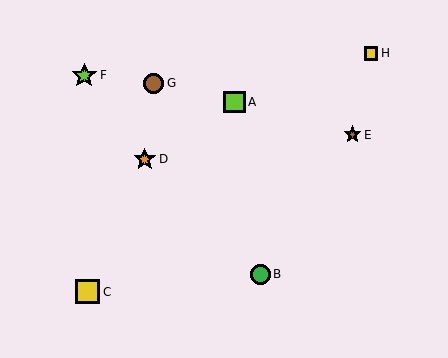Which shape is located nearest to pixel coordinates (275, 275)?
The green circle (labeled B) at (260, 274) is nearest to that location.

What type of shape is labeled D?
Shape D is an orange star.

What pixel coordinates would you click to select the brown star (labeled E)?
Click at (353, 135) to select the brown star E.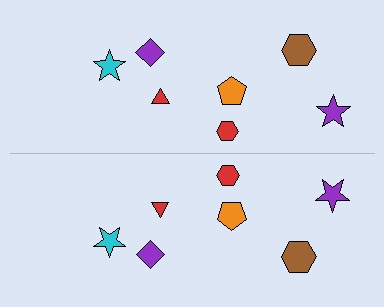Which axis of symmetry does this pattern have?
The pattern has a horizontal axis of symmetry running through the center of the image.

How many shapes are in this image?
There are 14 shapes in this image.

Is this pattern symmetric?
Yes, this pattern has bilateral (reflection) symmetry.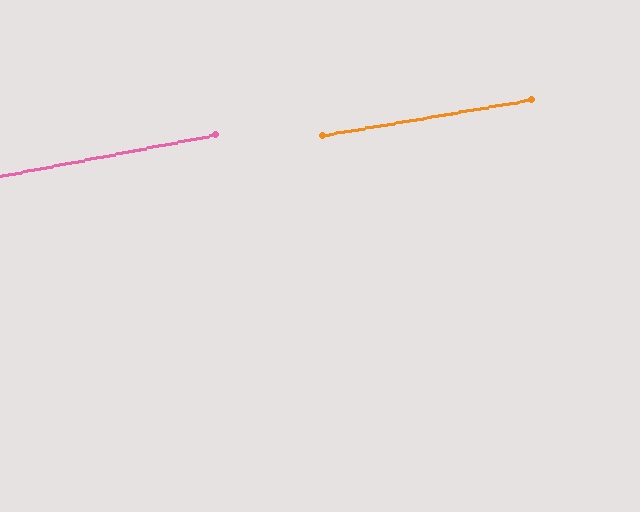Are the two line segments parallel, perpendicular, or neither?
Parallel — their directions differ by only 1.3°.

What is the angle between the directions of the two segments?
Approximately 1 degree.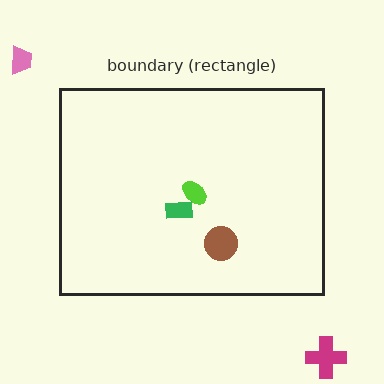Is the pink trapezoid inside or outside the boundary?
Outside.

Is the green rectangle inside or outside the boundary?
Inside.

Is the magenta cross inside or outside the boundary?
Outside.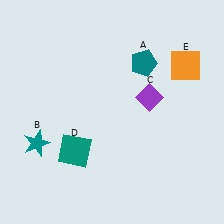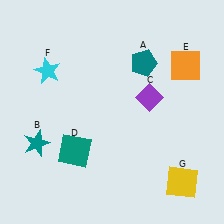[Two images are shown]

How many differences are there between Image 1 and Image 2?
There are 2 differences between the two images.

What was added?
A cyan star (F), a yellow square (G) were added in Image 2.